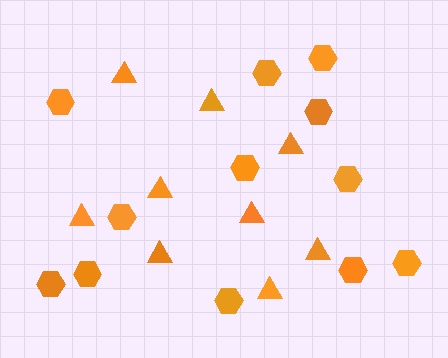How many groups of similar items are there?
There are 2 groups: one group of triangles (9) and one group of hexagons (12).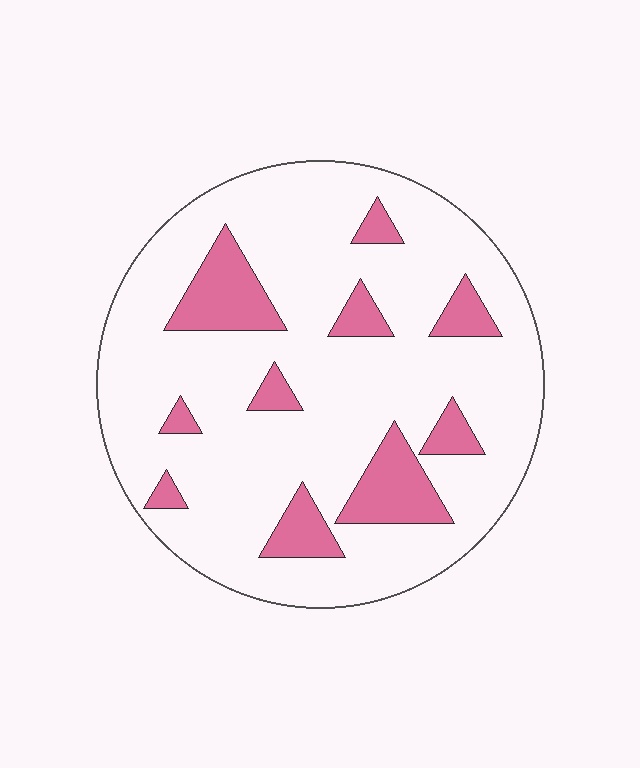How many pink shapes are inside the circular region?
10.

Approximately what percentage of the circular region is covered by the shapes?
Approximately 20%.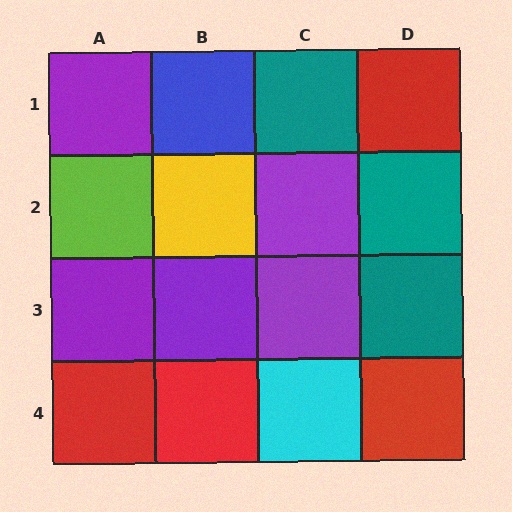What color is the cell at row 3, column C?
Purple.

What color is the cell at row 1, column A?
Purple.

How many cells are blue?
1 cell is blue.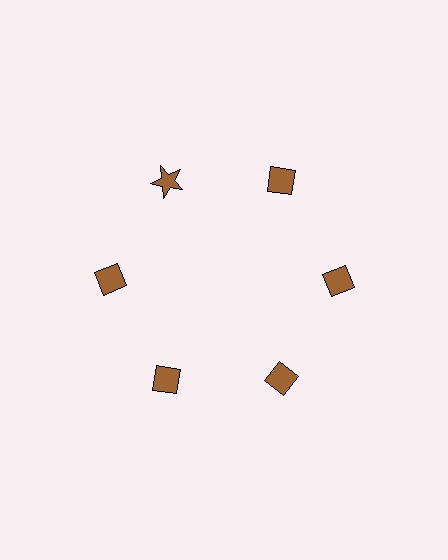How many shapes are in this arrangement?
There are 6 shapes arranged in a ring pattern.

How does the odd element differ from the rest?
It has a different shape: star instead of diamond.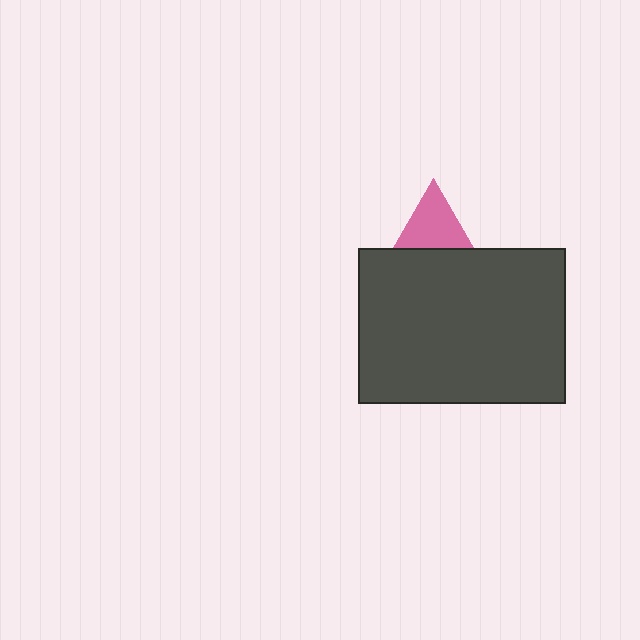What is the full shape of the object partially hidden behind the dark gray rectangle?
The partially hidden object is a pink triangle.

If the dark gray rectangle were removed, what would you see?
You would see the complete pink triangle.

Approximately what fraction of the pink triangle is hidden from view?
Roughly 56% of the pink triangle is hidden behind the dark gray rectangle.